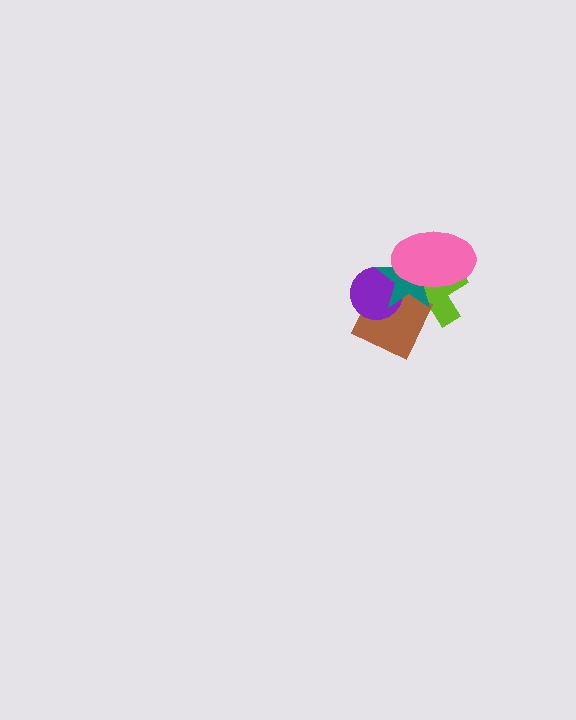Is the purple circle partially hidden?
Yes, it is partially covered by another shape.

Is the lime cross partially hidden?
Yes, it is partially covered by another shape.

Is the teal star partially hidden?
Yes, it is partially covered by another shape.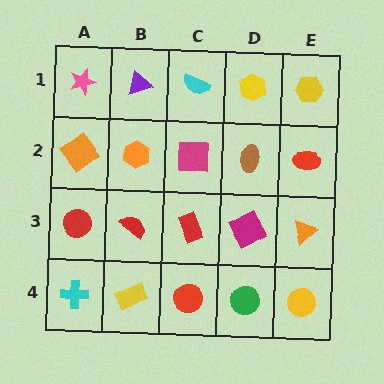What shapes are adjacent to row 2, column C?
A cyan semicircle (row 1, column C), a red rectangle (row 3, column C), an orange hexagon (row 2, column B), a brown ellipse (row 2, column D).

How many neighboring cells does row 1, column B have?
3.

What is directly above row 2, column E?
A yellow hexagon.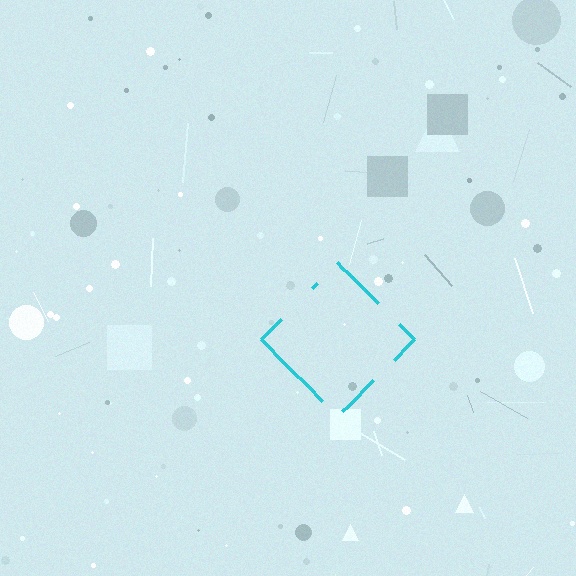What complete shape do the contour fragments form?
The contour fragments form a diamond.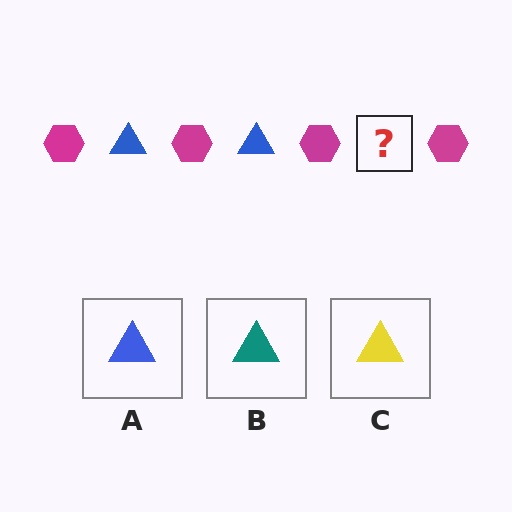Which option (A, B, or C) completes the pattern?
A.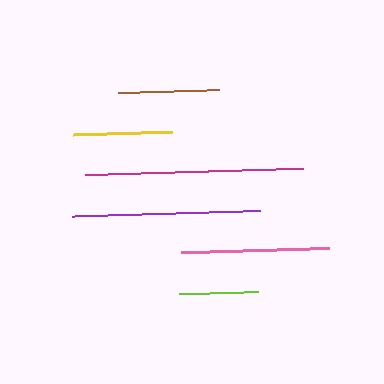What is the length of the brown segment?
The brown segment is approximately 100 pixels long.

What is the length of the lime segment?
The lime segment is approximately 79 pixels long.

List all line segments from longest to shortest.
From longest to shortest: magenta, purple, pink, brown, yellow, lime.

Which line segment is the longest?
The magenta line is the longest at approximately 219 pixels.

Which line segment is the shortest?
The lime line is the shortest at approximately 79 pixels.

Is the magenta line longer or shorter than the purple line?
The magenta line is longer than the purple line.